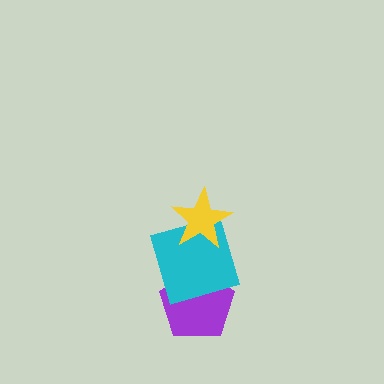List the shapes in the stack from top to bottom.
From top to bottom: the yellow star, the cyan square, the purple pentagon.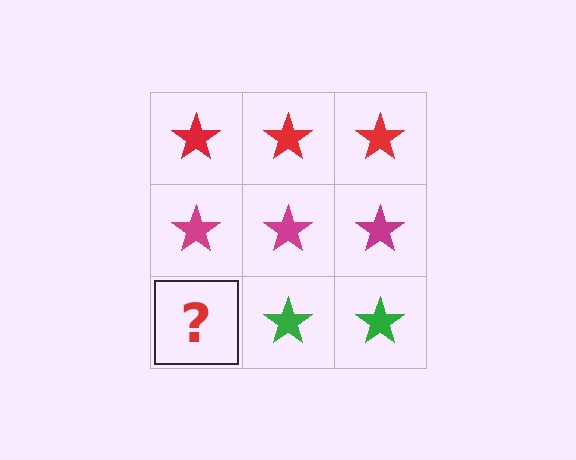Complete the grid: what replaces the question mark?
The question mark should be replaced with a green star.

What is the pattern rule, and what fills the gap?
The rule is that each row has a consistent color. The gap should be filled with a green star.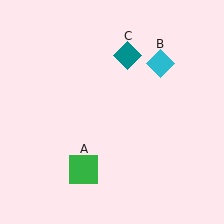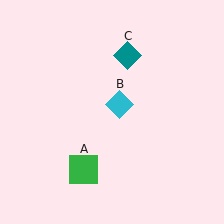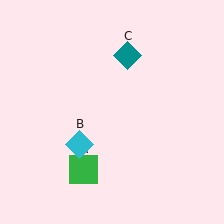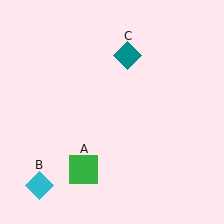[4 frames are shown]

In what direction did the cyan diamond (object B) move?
The cyan diamond (object B) moved down and to the left.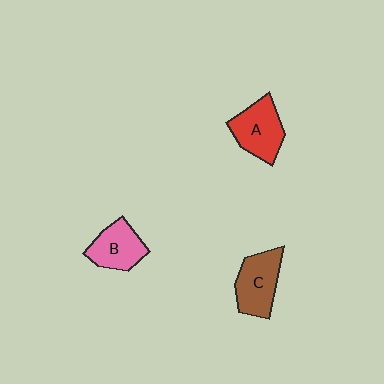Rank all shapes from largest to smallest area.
From largest to smallest: A (red), C (brown), B (pink).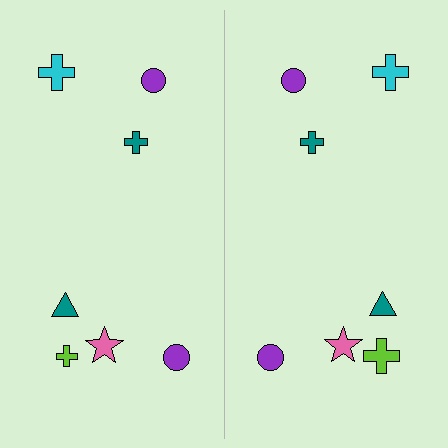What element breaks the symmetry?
The lime cross on the right side has a different size than its mirror counterpart.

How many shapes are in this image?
There are 14 shapes in this image.